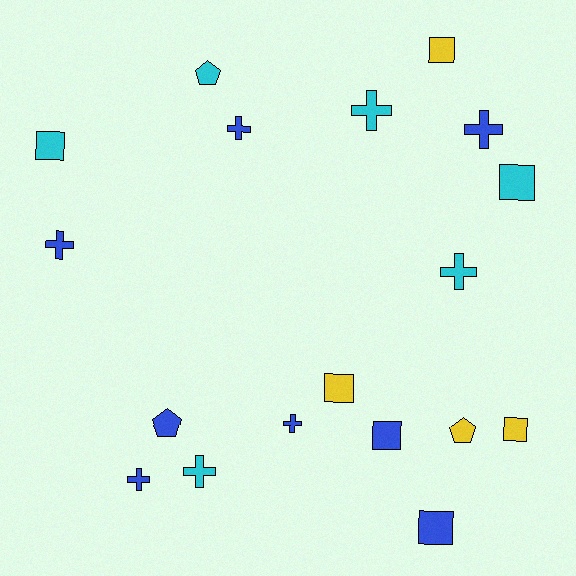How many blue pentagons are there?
There is 1 blue pentagon.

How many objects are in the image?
There are 18 objects.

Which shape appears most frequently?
Cross, with 8 objects.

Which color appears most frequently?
Blue, with 8 objects.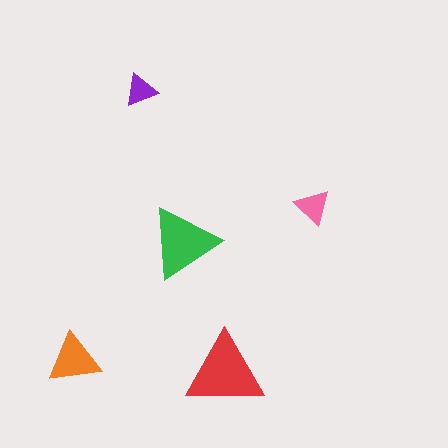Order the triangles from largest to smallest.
the red one, the green one, the orange one, the pink one, the purple one.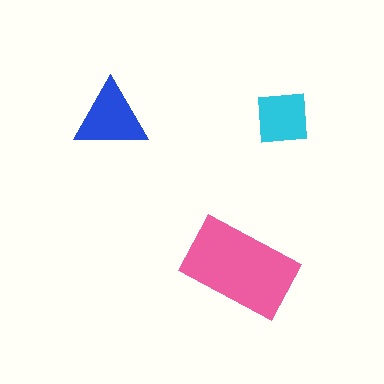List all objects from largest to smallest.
The pink rectangle, the blue triangle, the cyan square.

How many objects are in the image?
There are 3 objects in the image.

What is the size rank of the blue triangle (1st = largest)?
2nd.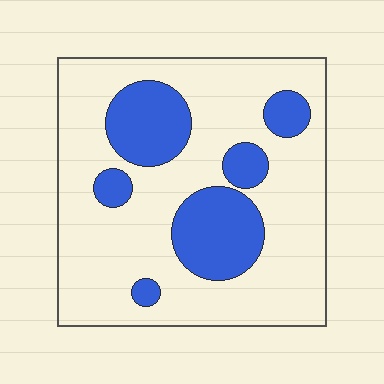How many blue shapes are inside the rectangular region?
6.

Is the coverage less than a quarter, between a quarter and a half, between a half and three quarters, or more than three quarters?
Between a quarter and a half.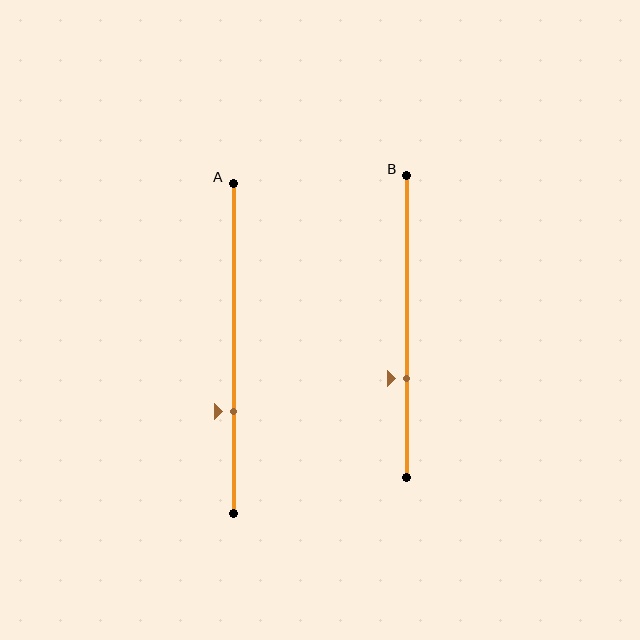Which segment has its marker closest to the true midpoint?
Segment B has its marker closest to the true midpoint.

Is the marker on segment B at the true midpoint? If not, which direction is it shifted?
No, the marker on segment B is shifted downward by about 17% of the segment length.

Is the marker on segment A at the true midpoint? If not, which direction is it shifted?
No, the marker on segment A is shifted downward by about 19% of the segment length.